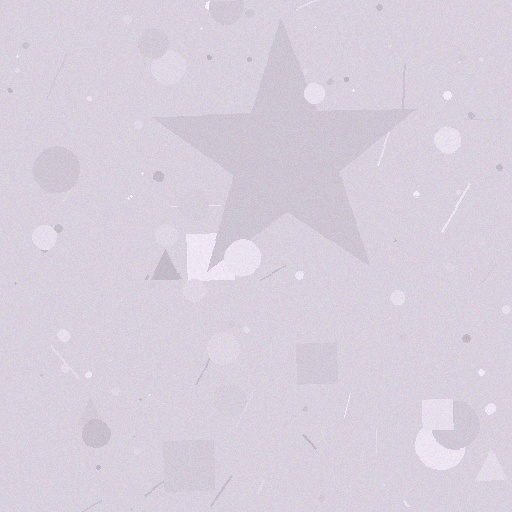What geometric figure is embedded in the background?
A star is embedded in the background.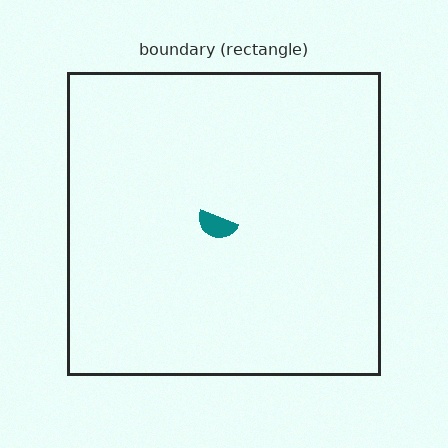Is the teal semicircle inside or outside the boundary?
Inside.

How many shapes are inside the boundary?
1 inside, 0 outside.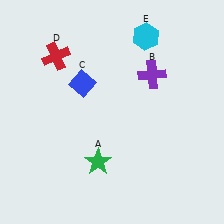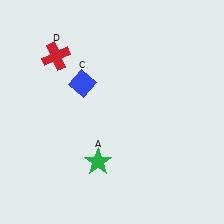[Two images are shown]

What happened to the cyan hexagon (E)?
The cyan hexagon (E) was removed in Image 2. It was in the top-right area of Image 1.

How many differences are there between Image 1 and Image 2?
There are 2 differences between the two images.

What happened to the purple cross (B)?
The purple cross (B) was removed in Image 2. It was in the top-right area of Image 1.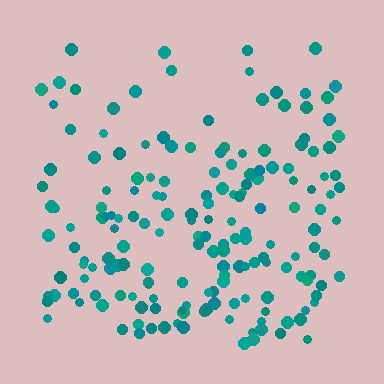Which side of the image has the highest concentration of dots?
The bottom.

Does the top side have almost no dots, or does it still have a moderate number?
Still a moderate number, just noticeably fewer than the bottom.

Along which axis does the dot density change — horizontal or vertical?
Vertical.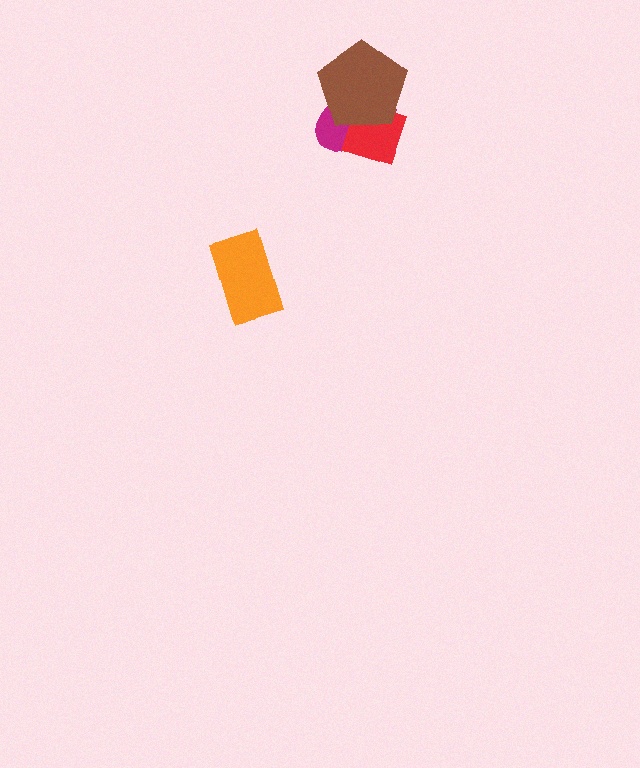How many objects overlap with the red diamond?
2 objects overlap with the red diamond.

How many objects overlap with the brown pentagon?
2 objects overlap with the brown pentagon.